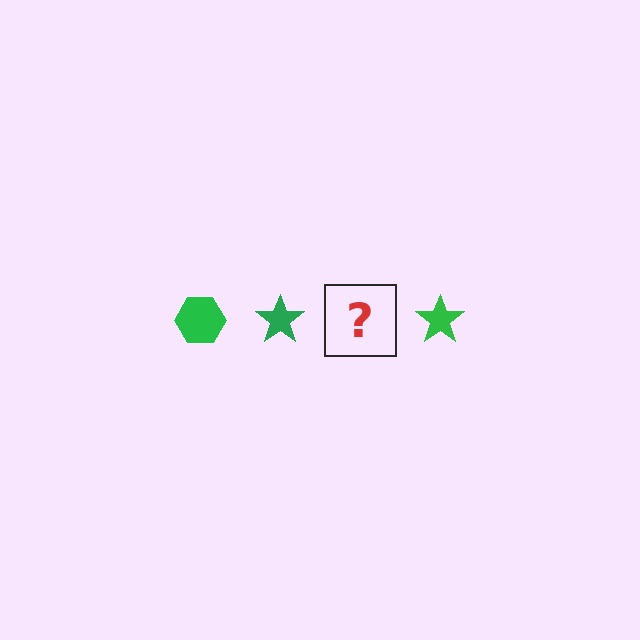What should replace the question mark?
The question mark should be replaced with a green hexagon.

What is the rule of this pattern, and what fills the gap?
The rule is that the pattern cycles through hexagon, star shapes in green. The gap should be filled with a green hexagon.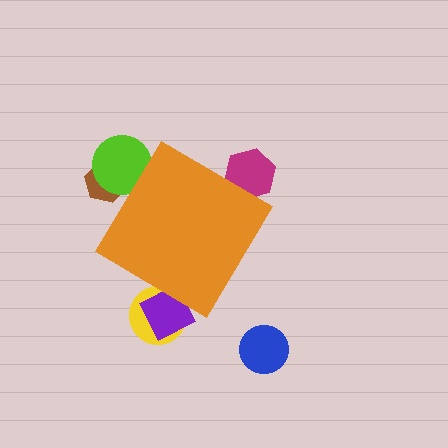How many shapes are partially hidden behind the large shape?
5 shapes are partially hidden.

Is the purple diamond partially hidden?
Yes, the purple diamond is partially hidden behind the orange diamond.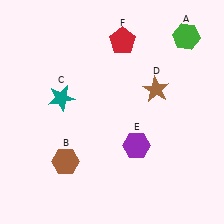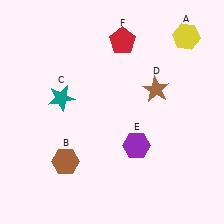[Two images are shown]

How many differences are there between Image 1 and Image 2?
There is 1 difference between the two images.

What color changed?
The hexagon (A) changed from green in Image 1 to yellow in Image 2.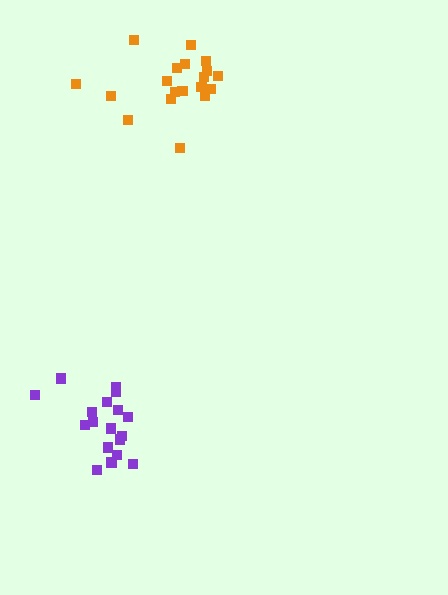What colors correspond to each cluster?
The clusters are colored: purple, orange.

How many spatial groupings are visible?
There are 2 spatial groupings.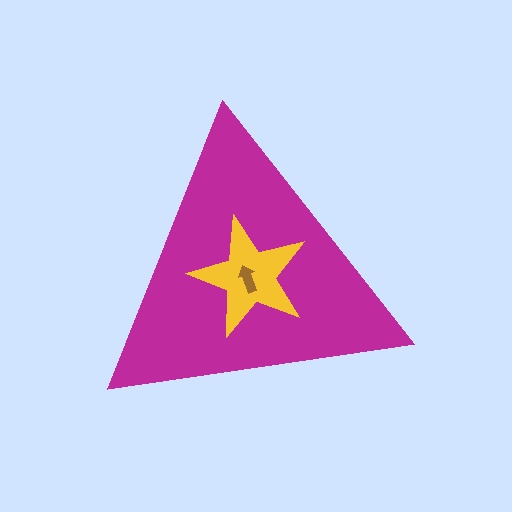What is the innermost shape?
The brown arrow.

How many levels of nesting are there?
3.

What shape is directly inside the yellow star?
The brown arrow.